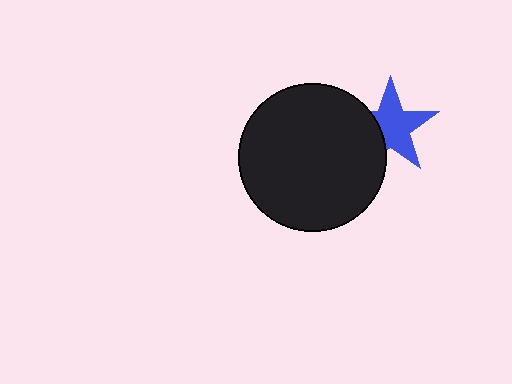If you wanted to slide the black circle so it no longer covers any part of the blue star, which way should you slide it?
Slide it left — that is the most direct way to separate the two shapes.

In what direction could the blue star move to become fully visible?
The blue star could move right. That would shift it out from behind the black circle entirely.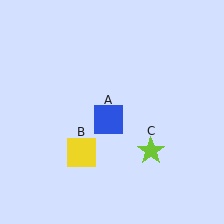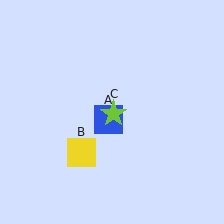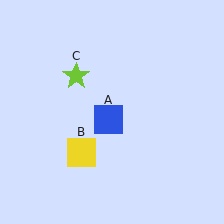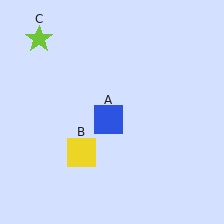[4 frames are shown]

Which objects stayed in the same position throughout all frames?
Blue square (object A) and yellow square (object B) remained stationary.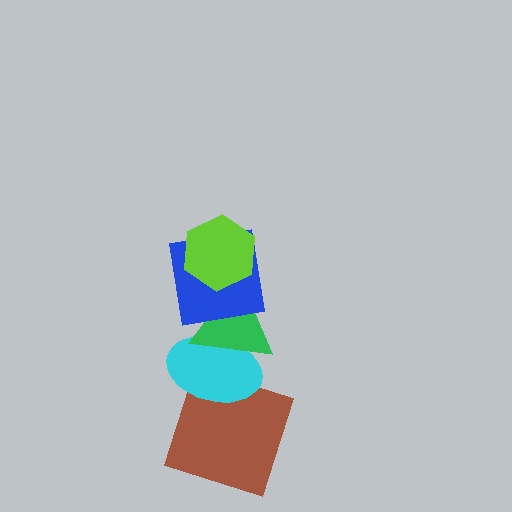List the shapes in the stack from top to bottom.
From top to bottom: the lime hexagon, the blue square, the green triangle, the cyan ellipse, the brown square.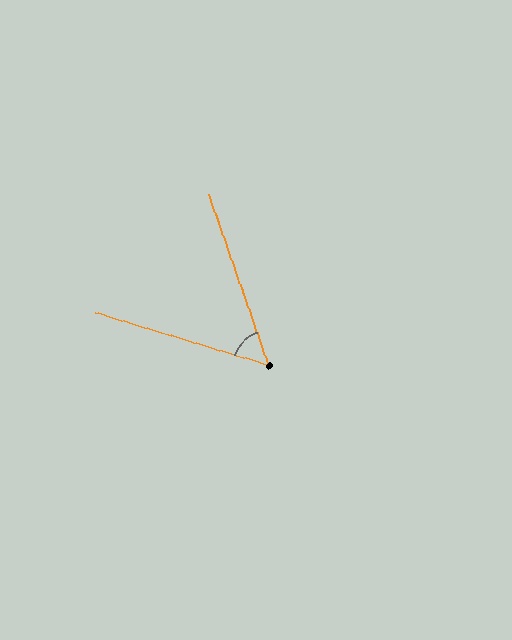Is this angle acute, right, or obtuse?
It is acute.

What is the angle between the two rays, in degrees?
Approximately 54 degrees.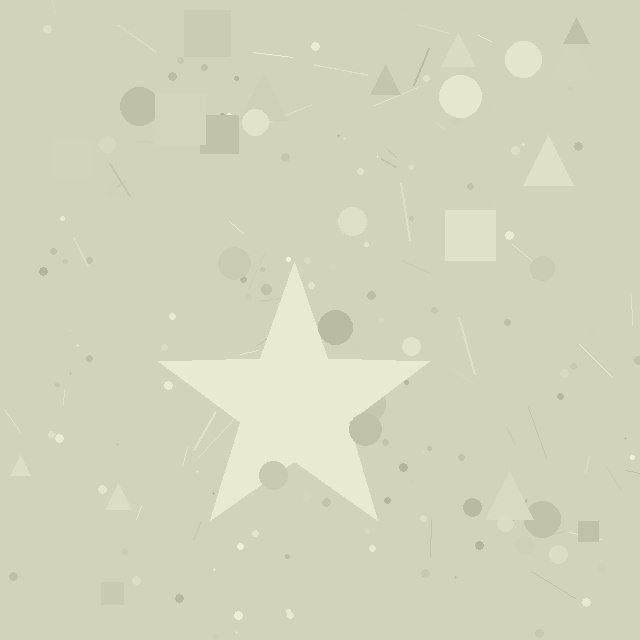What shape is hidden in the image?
A star is hidden in the image.